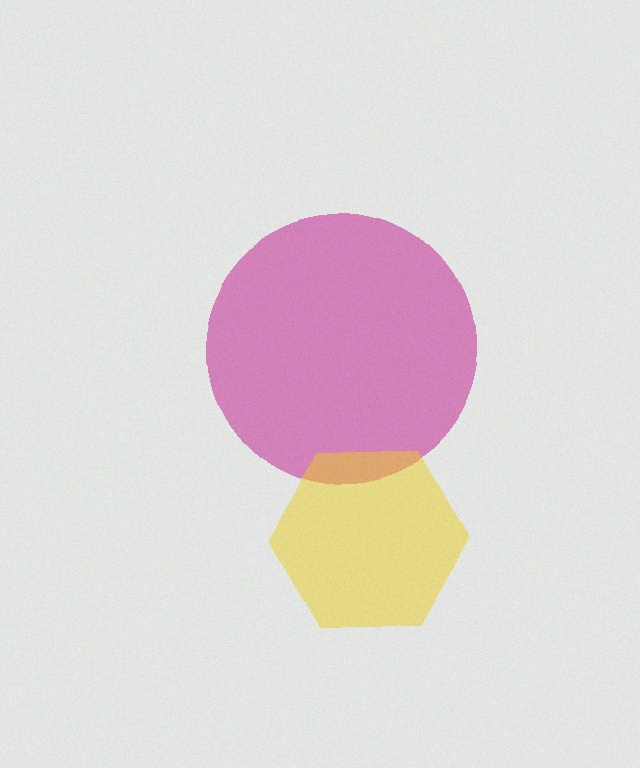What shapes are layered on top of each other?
The layered shapes are: a magenta circle, a yellow hexagon.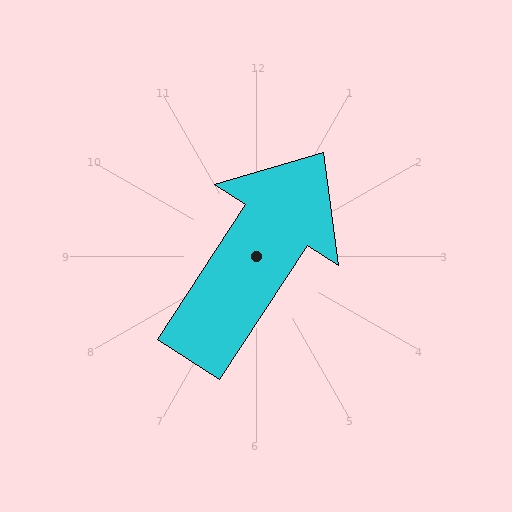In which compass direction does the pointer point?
Northeast.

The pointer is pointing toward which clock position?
Roughly 1 o'clock.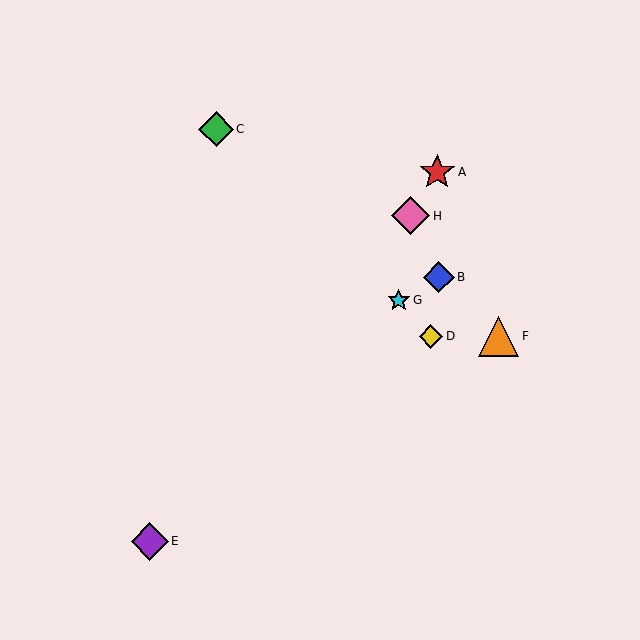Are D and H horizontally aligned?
No, D is at y≈336 and H is at y≈216.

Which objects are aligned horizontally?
Objects D, F are aligned horizontally.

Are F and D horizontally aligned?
Yes, both are at y≈336.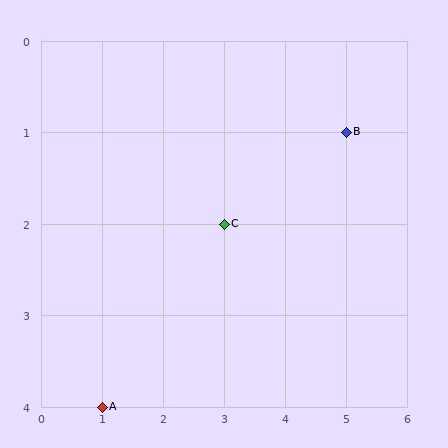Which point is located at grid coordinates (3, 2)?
Point C is at (3, 2).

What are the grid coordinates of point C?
Point C is at grid coordinates (3, 2).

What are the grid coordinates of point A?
Point A is at grid coordinates (1, 4).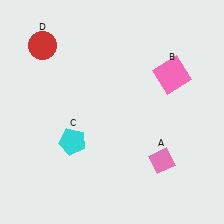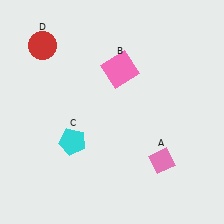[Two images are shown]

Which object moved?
The pink square (B) moved left.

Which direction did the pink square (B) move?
The pink square (B) moved left.